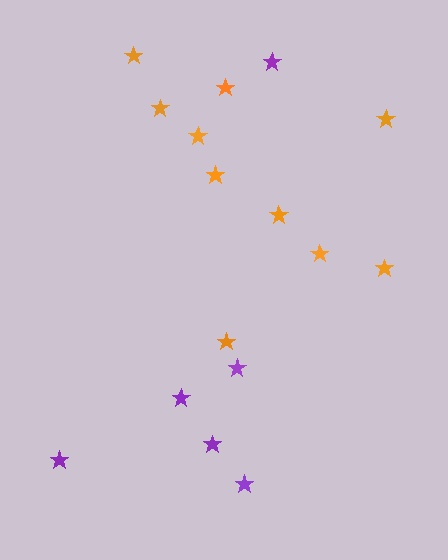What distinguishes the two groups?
There are 2 groups: one group of orange stars (10) and one group of purple stars (6).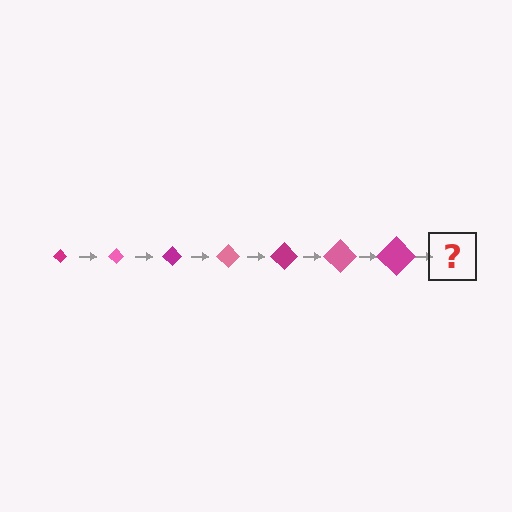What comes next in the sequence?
The next element should be a pink diamond, larger than the previous one.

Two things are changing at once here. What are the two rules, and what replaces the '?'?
The two rules are that the diamond grows larger each step and the color cycles through magenta and pink. The '?' should be a pink diamond, larger than the previous one.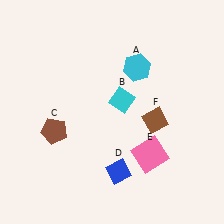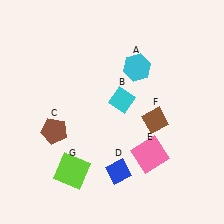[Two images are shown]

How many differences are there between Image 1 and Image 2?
There is 1 difference between the two images.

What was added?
A lime square (G) was added in Image 2.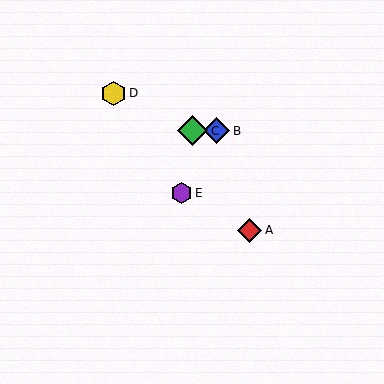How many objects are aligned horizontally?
2 objects (B, C) are aligned horizontally.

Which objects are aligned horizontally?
Objects B, C are aligned horizontally.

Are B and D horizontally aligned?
No, B is at y≈131 and D is at y≈93.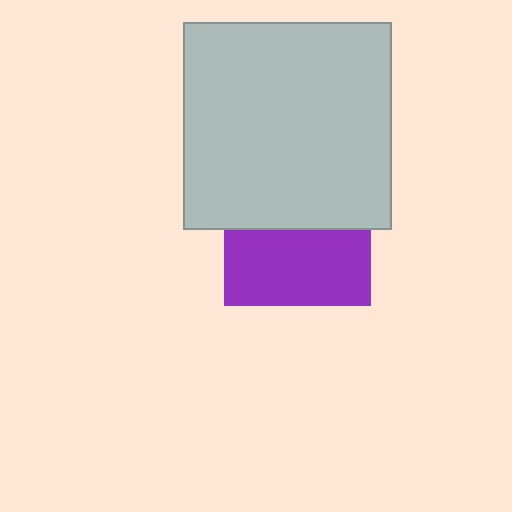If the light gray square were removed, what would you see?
You would see the complete purple square.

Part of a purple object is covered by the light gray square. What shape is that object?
It is a square.